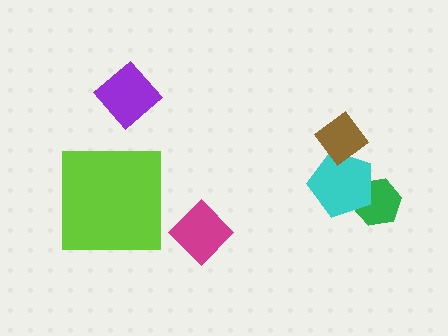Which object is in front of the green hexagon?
The cyan pentagon is in front of the green hexagon.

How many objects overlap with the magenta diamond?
0 objects overlap with the magenta diamond.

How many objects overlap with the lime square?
0 objects overlap with the lime square.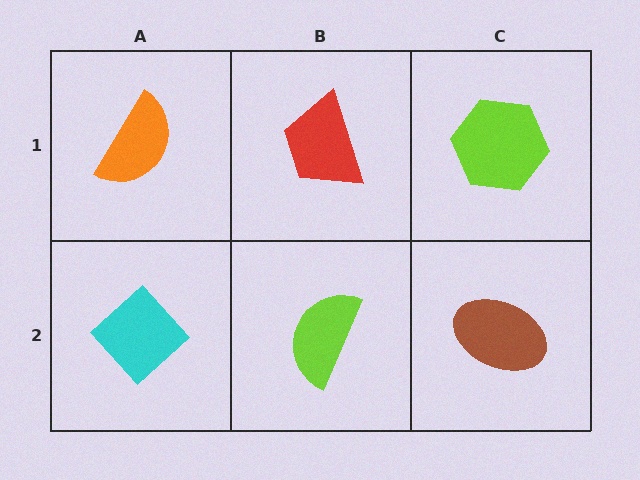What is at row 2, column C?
A brown ellipse.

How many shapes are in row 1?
3 shapes.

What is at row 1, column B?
A red trapezoid.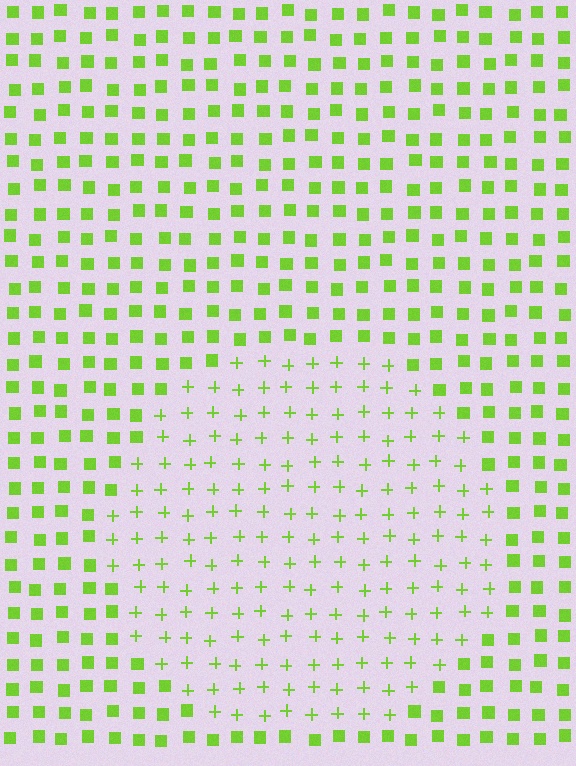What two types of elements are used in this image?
The image uses plus signs inside the circle region and squares outside it.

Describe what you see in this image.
The image is filled with small lime elements arranged in a uniform grid. A circle-shaped region contains plus signs, while the surrounding area contains squares. The boundary is defined purely by the change in element shape.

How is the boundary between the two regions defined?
The boundary is defined by a change in element shape: plus signs inside vs. squares outside. All elements share the same color and spacing.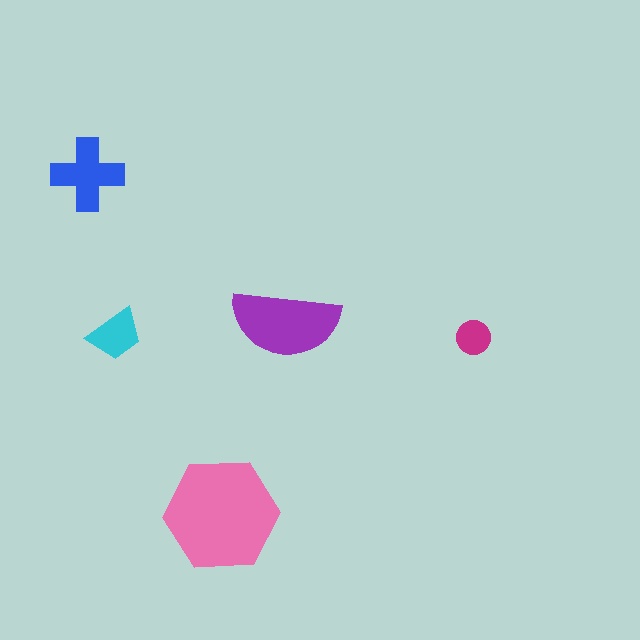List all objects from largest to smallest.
The pink hexagon, the purple semicircle, the blue cross, the cyan trapezoid, the magenta circle.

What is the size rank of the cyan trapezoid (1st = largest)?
4th.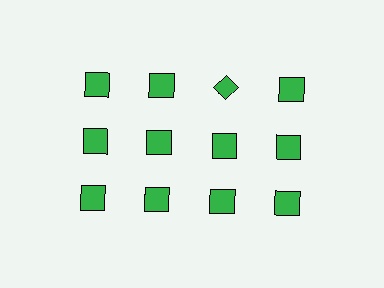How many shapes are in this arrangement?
There are 12 shapes arranged in a grid pattern.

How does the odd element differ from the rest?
It has a different shape: diamond instead of square.